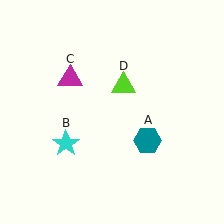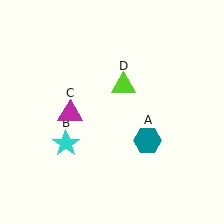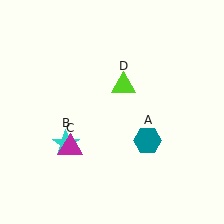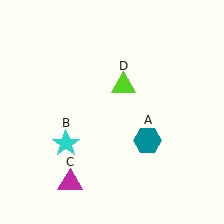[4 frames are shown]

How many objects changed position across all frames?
1 object changed position: magenta triangle (object C).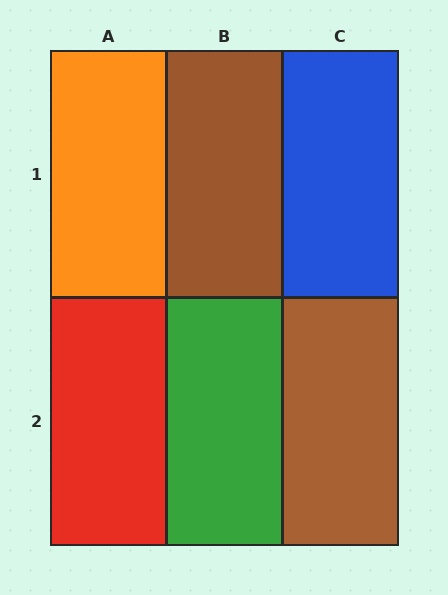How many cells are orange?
1 cell is orange.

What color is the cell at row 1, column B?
Brown.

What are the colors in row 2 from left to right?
Red, green, brown.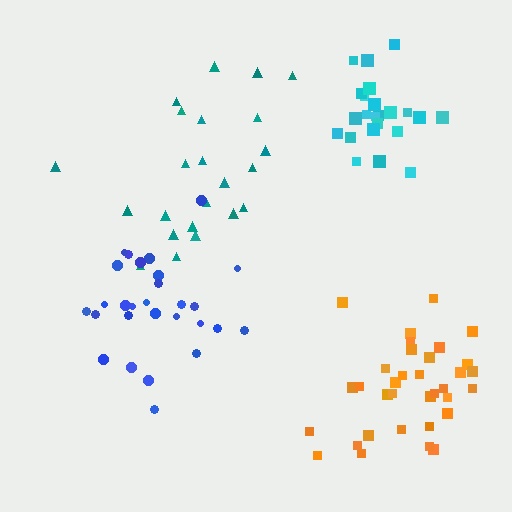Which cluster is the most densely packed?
Cyan.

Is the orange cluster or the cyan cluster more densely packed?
Cyan.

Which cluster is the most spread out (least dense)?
Teal.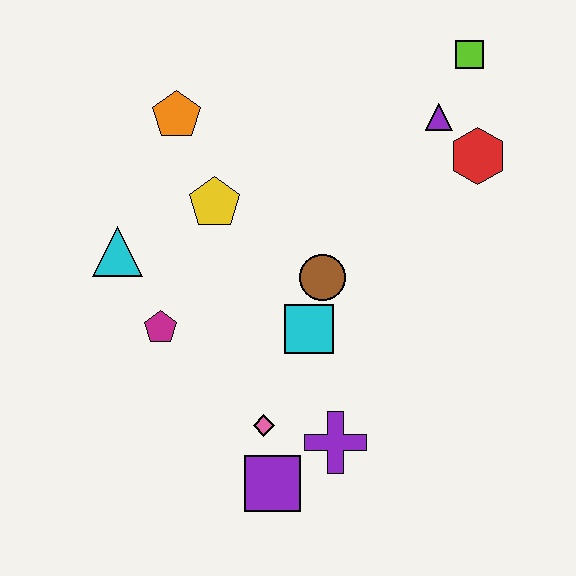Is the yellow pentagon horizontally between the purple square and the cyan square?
No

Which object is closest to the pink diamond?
The purple square is closest to the pink diamond.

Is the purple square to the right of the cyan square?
No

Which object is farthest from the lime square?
The purple square is farthest from the lime square.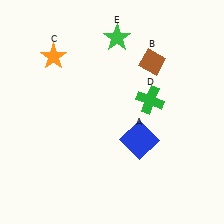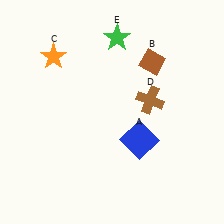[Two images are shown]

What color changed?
The cross (D) changed from green in Image 1 to brown in Image 2.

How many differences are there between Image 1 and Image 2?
There is 1 difference between the two images.